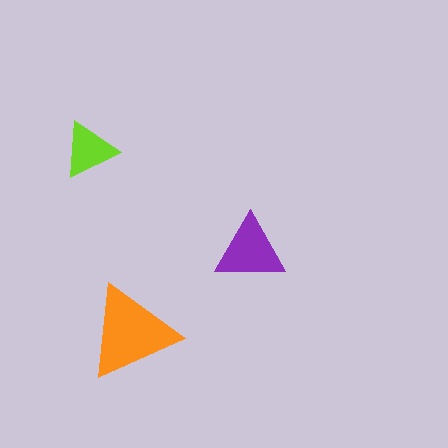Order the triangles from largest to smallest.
the orange one, the purple one, the lime one.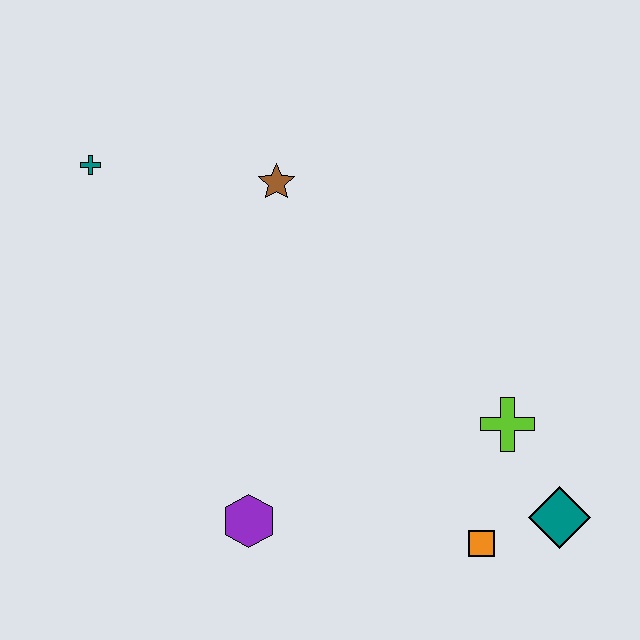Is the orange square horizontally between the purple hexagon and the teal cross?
No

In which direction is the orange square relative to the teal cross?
The orange square is to the right of the teal cross.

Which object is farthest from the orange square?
The teal cross is farthest from the orange square.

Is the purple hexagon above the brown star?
No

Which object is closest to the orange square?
The teal diamond is closest to the orange square.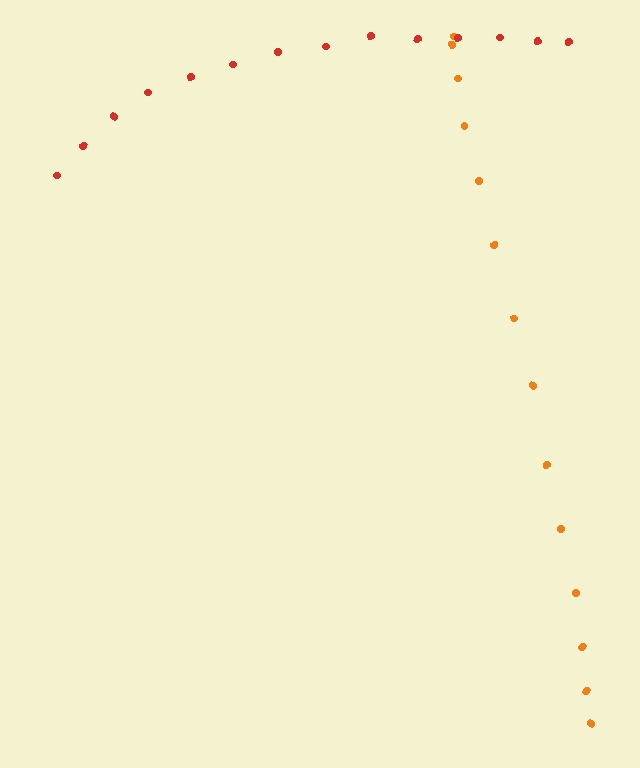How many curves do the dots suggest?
There are 2 distinct paths.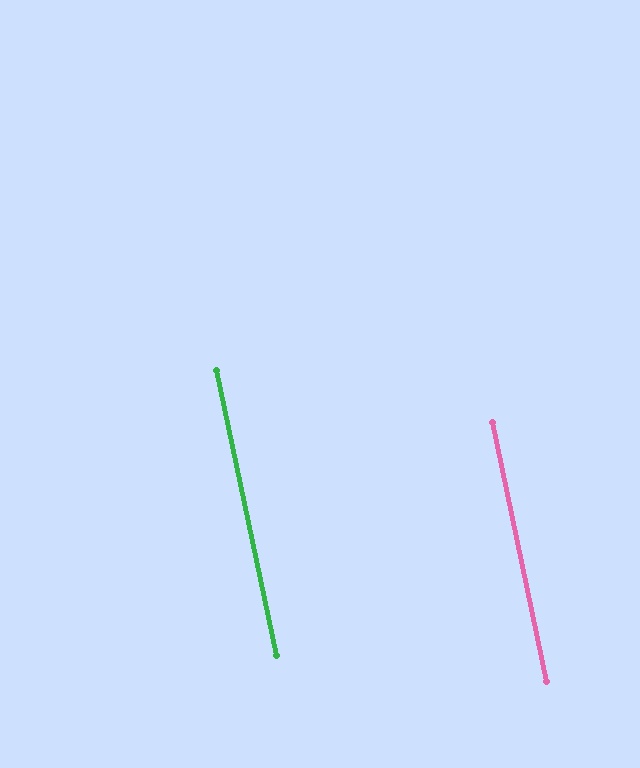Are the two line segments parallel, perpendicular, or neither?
Parallel — their directions differ by only 0.2°.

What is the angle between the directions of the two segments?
Approximately 0 degrees.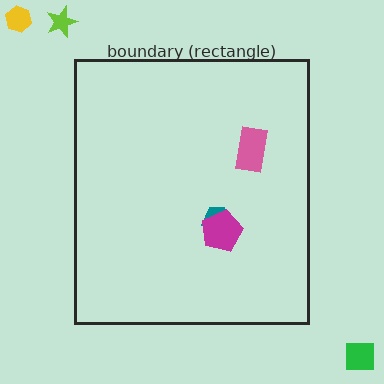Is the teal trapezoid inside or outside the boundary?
Inside.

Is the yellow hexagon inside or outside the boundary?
Outside.